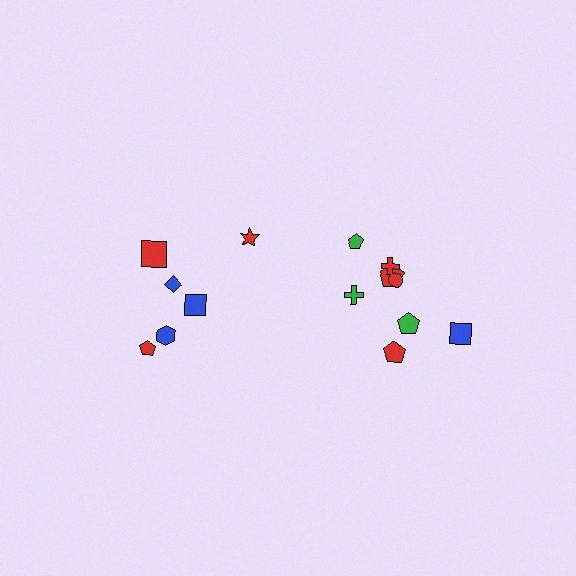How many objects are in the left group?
There are 6 objects.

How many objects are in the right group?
There are 8 objects.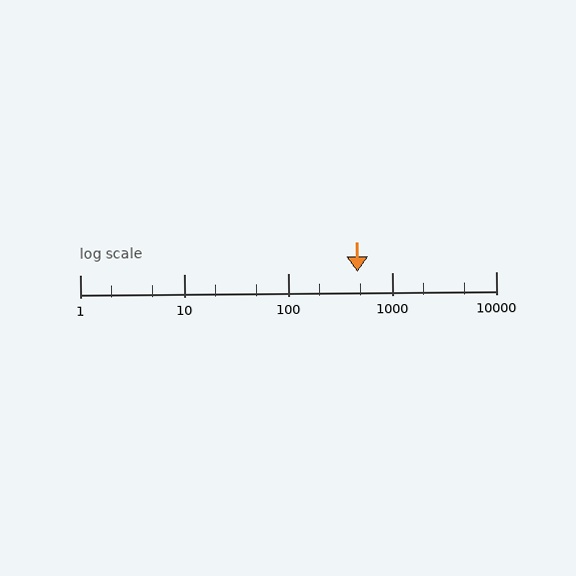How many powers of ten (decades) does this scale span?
The scale spans 4 decades, from 1 to 10000.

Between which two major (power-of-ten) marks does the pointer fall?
The pointer is between 100 and 1000.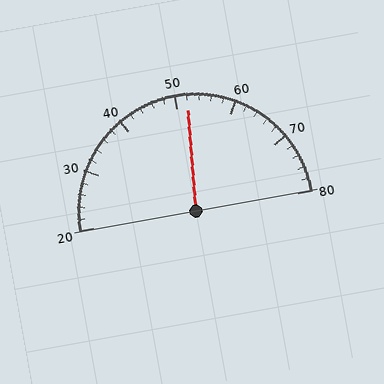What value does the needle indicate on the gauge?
The needle indicates approximately 52.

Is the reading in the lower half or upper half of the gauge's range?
The reading is in the upper half of the range (20 to 80).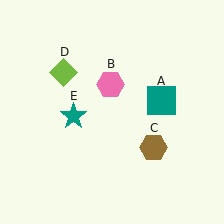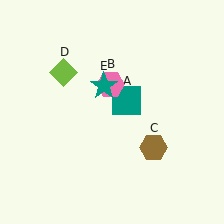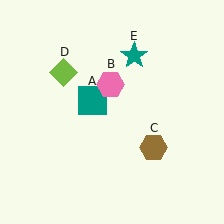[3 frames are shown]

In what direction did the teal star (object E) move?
The teal star (object E) moved up and to the right.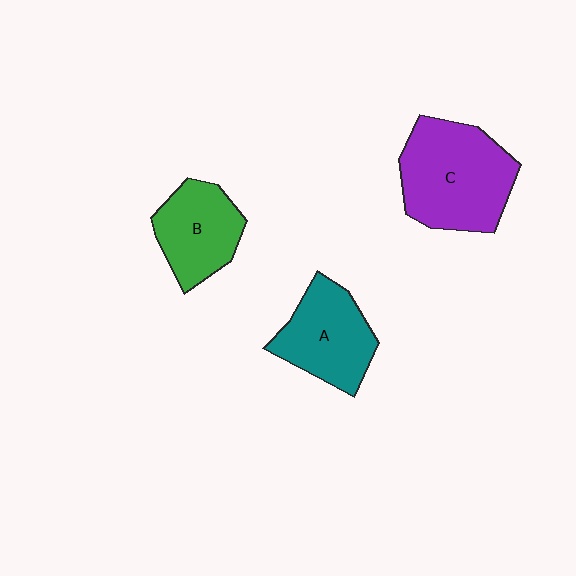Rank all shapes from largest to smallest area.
From largest to smallest: C (purple), A (teal), B (green).